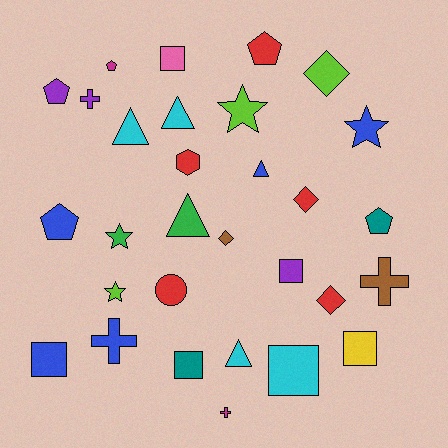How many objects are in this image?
There are 30 objects.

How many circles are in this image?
There is 1 circle.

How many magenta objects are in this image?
There are 2 magenta objects.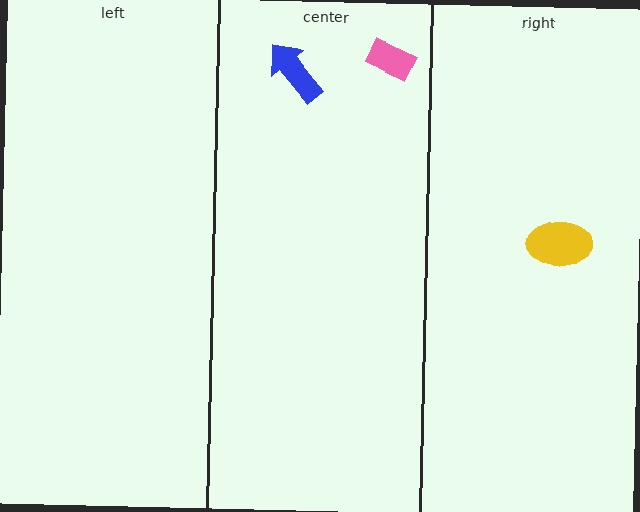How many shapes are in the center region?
2.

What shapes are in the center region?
The pink rectangle, the blue arrow.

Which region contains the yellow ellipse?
The right region.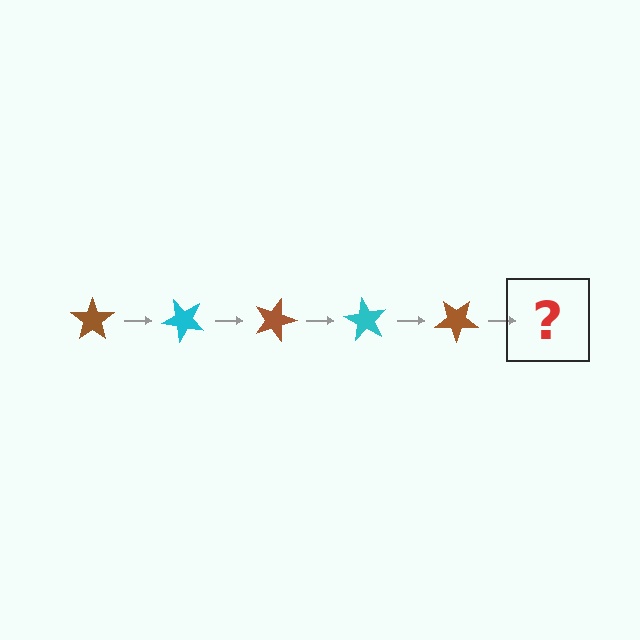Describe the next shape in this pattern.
It should be a cyan star, rotated 225 degrees from the start.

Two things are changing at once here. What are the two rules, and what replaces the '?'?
The two rules are that it rotates 45 degrees each step and the color cycles through brown and cyan. The '?' should be a cyan star, rotated 225 degrees from the start.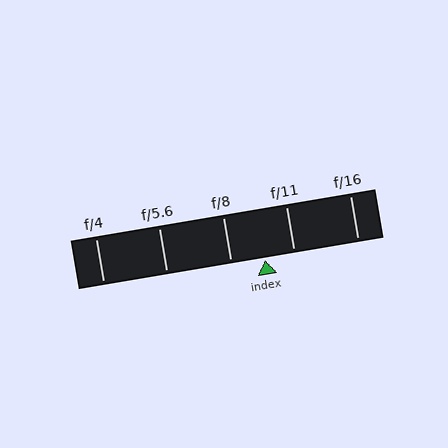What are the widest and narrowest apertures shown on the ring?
The widest aperture shown is f/4 and the narrowest is f/16.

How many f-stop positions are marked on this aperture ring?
There are 5 f-stop positions marked.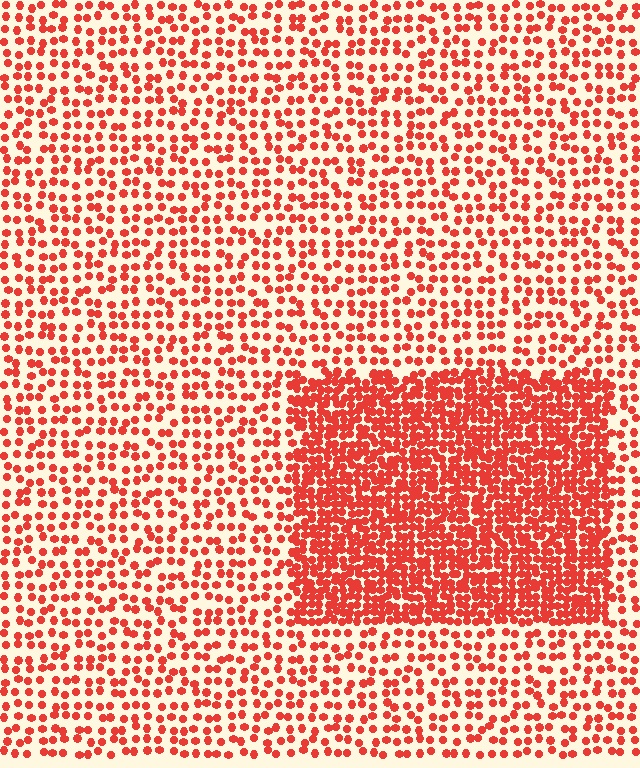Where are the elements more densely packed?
The elements are more densely packed inside the rectangle boundary.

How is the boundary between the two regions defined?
The boundary is defined by a change in element density (approximately 2.4x ratio). All elements are the same color, size, and shape.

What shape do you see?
I see a rectangle.